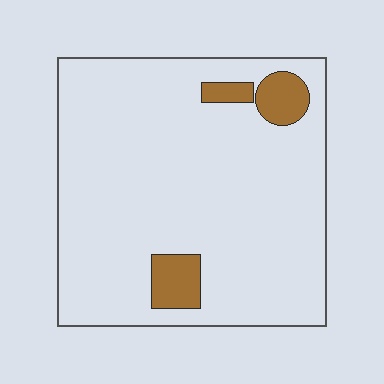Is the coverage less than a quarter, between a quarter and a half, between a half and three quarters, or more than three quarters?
Less than a quarter.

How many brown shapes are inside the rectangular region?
3.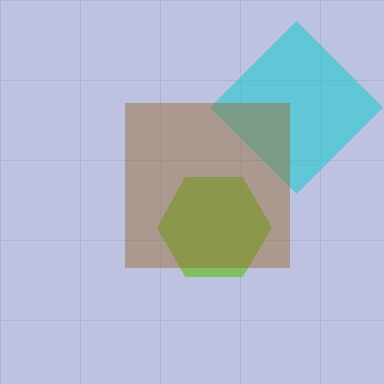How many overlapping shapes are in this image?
There are 3 overlapping shapes in the image.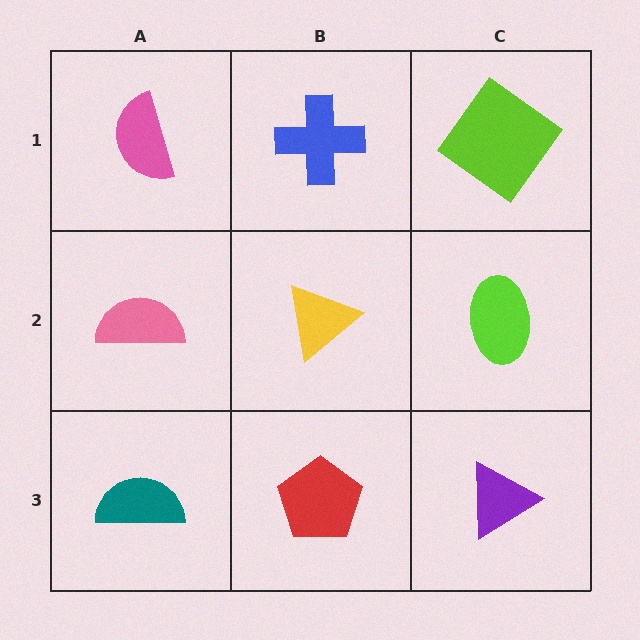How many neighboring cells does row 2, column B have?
4.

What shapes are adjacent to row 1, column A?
A pink semicircle (row 2, column A), a blue cross (row 1, column B).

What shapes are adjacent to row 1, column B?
A yellow triangle (row 2, column B), a pink semicircle (row 1, column A), a lime diamond (row 1, column C).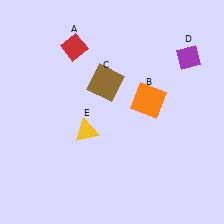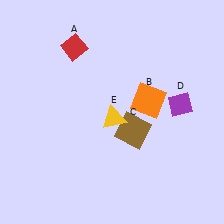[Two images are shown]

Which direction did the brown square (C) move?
The brown square (C) moved down.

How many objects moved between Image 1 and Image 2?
3 objects moved between the two images.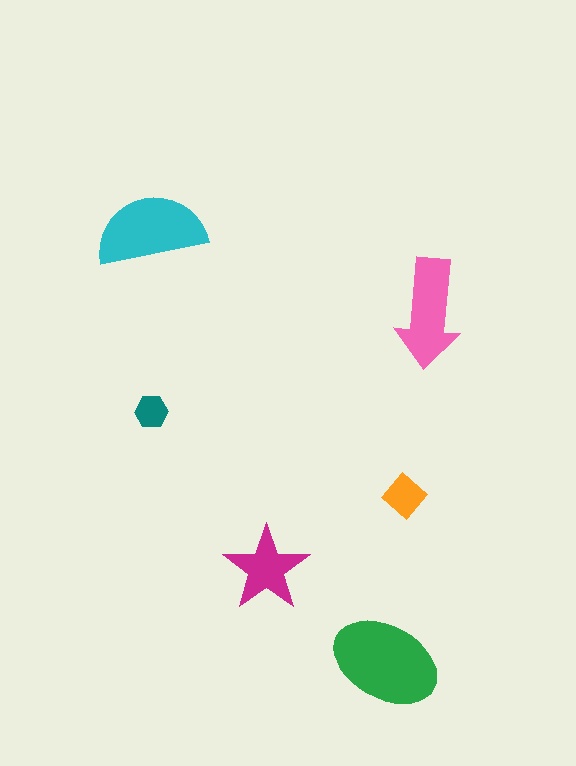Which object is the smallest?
The teal hexagon.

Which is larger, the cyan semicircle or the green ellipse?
The green ellipse.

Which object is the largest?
The green ellipse.